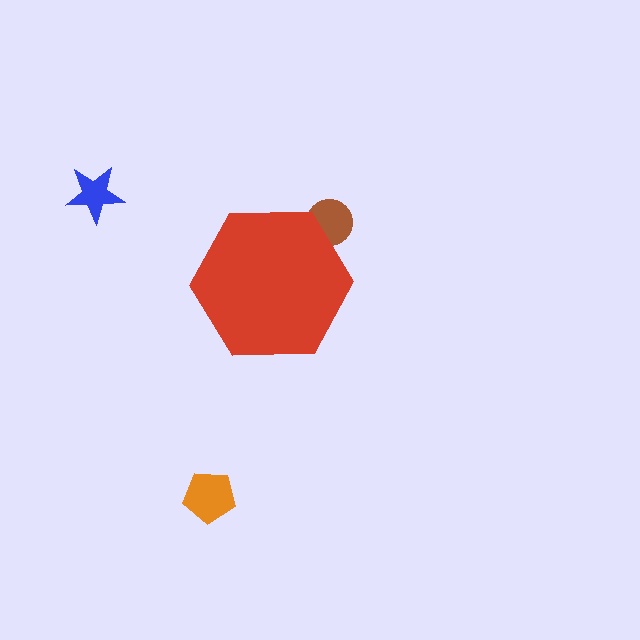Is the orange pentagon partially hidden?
No, the orange pentagon is fully visible.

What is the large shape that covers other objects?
A red hexagon.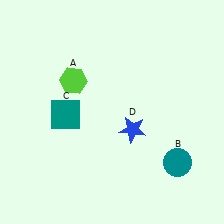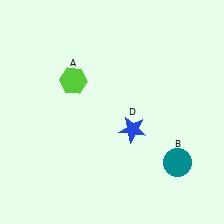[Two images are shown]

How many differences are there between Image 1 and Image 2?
There is 1 difference between the two images.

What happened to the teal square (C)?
The teal square (C) was removed in Image 2. It was in the bottom-left area of Image 1.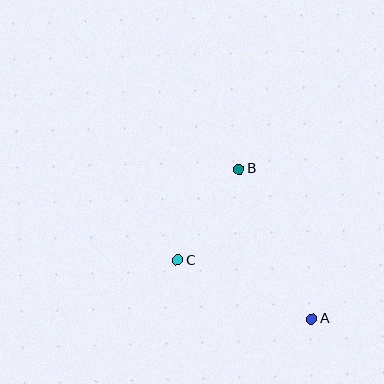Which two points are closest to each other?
Points B and C are closest to each other.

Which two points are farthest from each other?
Points A and B are farthest from each other.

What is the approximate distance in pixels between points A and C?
The distance between A and C is approximately 146 pixels.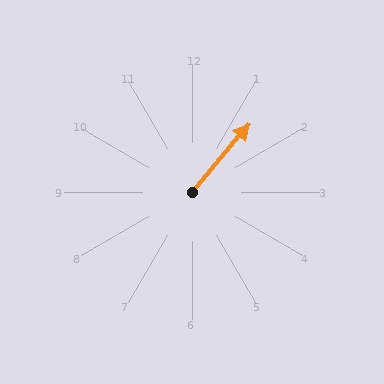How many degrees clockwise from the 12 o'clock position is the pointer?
Approximately 40 degrees.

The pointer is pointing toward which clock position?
Roughly 1 o'clock.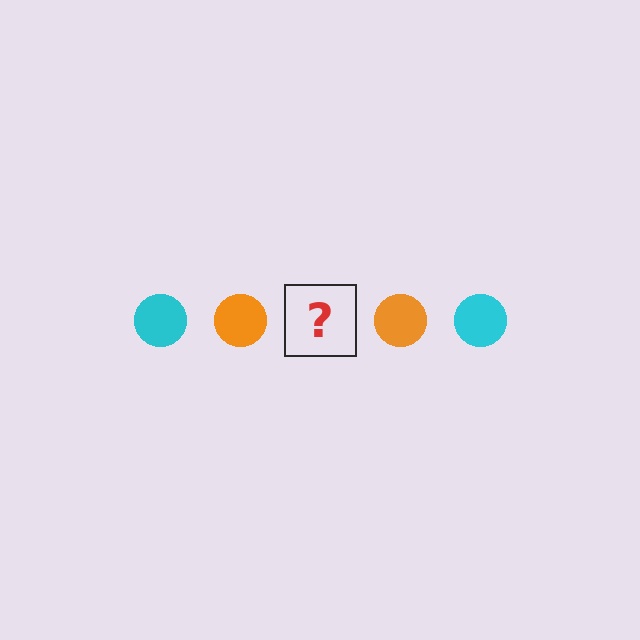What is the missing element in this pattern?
The missing element is a cyan circle.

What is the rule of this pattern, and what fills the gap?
The rule is that the pattern cycles through cyan, orange circles. The gap should be filled with a cyan circle.